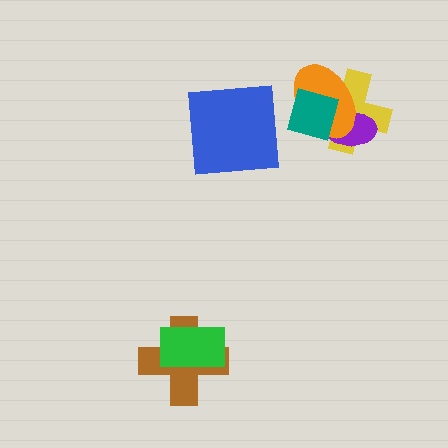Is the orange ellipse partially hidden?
Yes, it is partially covered by another shape.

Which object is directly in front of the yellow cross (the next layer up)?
The purple ellipse is directly in front of the yellow cross.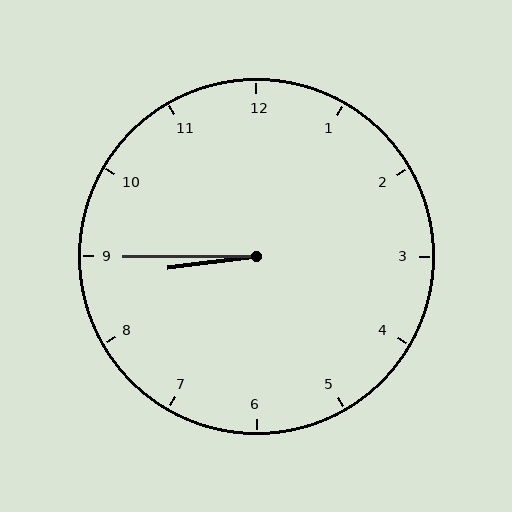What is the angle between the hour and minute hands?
Approximately 8 degrees.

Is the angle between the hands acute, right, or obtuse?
It is acute.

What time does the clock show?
8:45.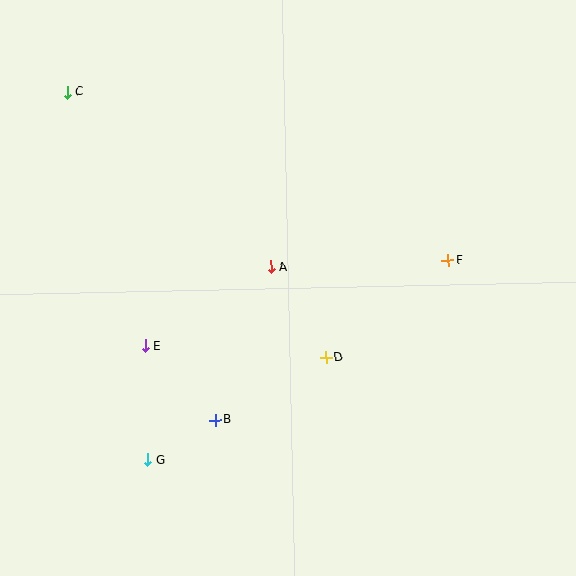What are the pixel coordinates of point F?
Point F is at (448, 260).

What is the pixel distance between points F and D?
The distance between F and D is 156 pixels.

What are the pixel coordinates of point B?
Point B is at (215, 420).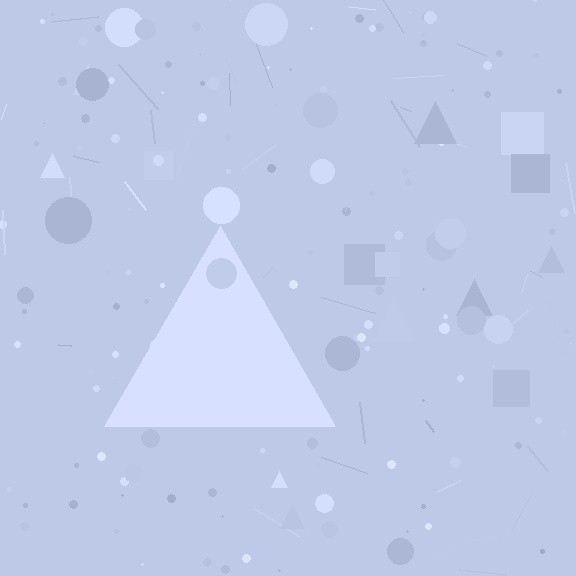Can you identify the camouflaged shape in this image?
The camouflaged shape is a triangle.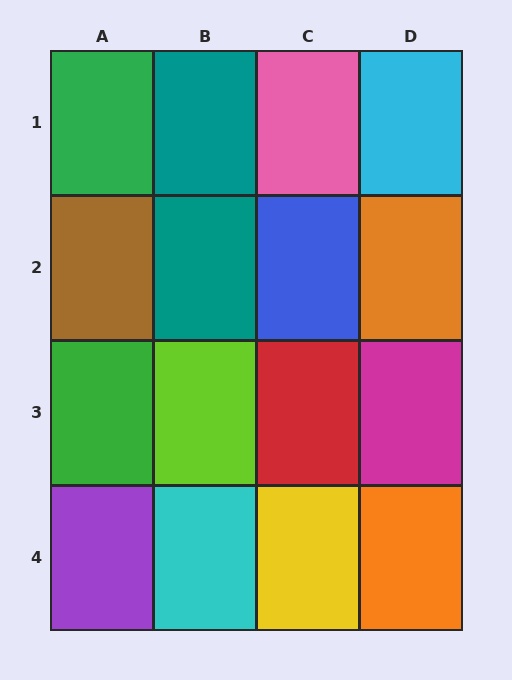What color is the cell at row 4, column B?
Cyan.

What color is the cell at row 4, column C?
Yellow.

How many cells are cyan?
2 cells are cyan.